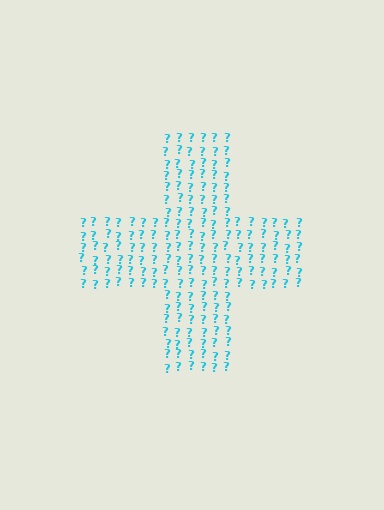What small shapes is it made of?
It is made of small question marks.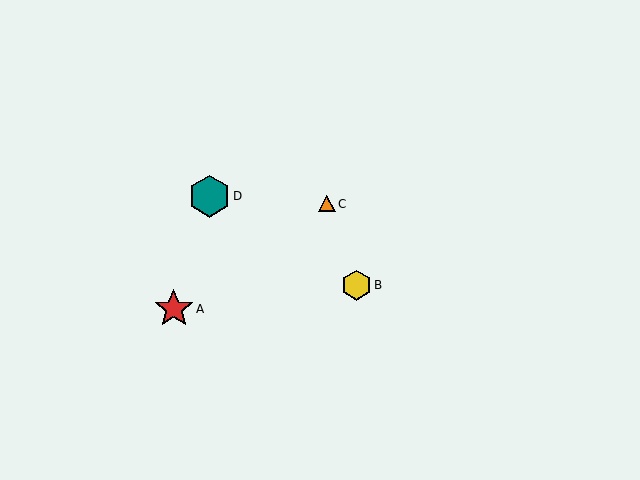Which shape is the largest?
The teal hexagon (labeled D) is the largest.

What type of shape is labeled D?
Shape D is a teal hexagon.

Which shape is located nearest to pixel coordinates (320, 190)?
The orange triangle (labeled C) at (327, 204) is nearest to that location.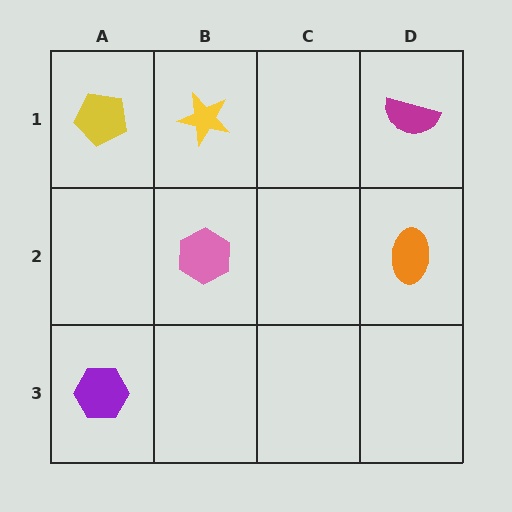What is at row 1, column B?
A yellow star.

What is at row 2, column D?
An orange ellipse.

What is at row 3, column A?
A purple hexagon.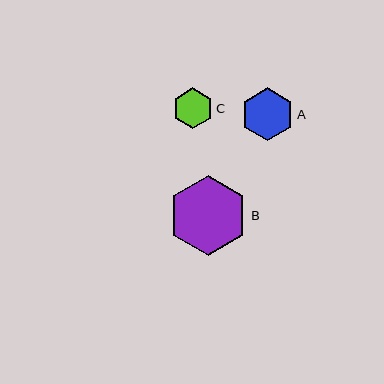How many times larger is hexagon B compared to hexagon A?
Hexagon B is approximately 1.5 times the size of hexagon A.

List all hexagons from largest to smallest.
From largest to smallest: B, A, C.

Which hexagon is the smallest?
Hexagon C is the smallest with a size of approximately 40 pixels.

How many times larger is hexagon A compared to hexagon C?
Hexagon A is approximately 1.3 times the size of hexagon C.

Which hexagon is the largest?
Hexagon B is the largest with a size of approximately 80 pixels.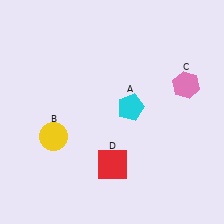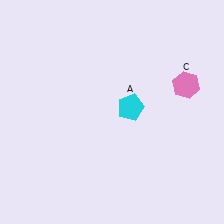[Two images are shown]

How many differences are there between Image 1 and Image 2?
There are 2 differences between the two images.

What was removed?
The yellow circle (B), the red square (D) were removed in Image 2.